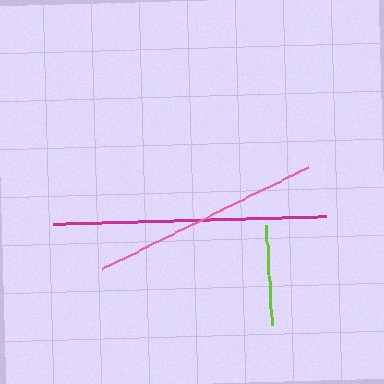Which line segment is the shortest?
The lime line is the shortest at approximately 101 pixels.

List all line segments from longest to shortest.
From longest to shortest: magenta, pink, lime.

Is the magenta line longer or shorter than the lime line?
The magenta line is longer than the lime line.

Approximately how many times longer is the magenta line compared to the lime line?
The magenta line is approximately 2.7 times the length of the lime line.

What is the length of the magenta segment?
The magenta segment is approximately 273 pixels long.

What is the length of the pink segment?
The pink segment is approximately 230 pixels long.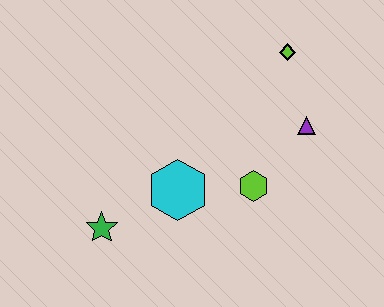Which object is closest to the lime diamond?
The purple triangle is closest to the lime diamond.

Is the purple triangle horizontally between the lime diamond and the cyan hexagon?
No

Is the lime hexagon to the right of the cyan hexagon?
Yes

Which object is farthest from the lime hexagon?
The green star is farthest from the lime hexagon.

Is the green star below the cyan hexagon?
Yes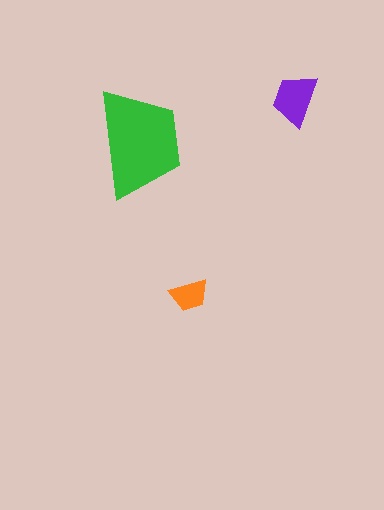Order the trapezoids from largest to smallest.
the green one, the purple one, the orange one.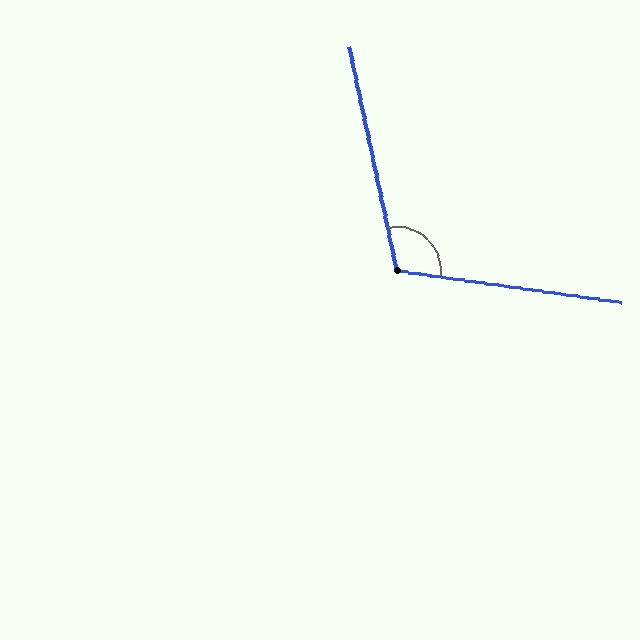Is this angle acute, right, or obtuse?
It is obtuse.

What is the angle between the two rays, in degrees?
Approximately 110 degrees.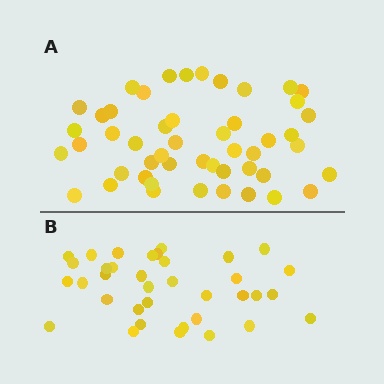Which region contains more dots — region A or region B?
Region A (the top region) has more dots.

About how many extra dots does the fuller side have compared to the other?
Region A has approximately 15 more dots than region B.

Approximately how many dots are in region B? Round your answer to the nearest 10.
About 40 dots. (The exact count is 36, which rounds to 40.)